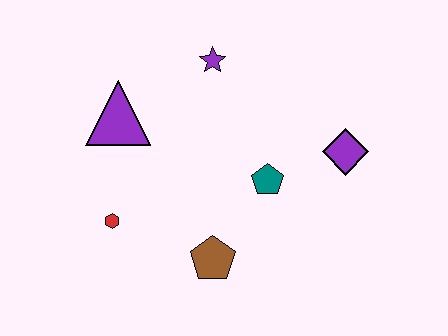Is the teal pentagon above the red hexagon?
Yes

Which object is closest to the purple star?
The purple triangle is closest to the purple star.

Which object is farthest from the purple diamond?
The red hexagon is farthest from the purple diamond.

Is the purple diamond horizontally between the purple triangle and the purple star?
No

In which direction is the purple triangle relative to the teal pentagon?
The purple triangle is to the left of the teal pentagon.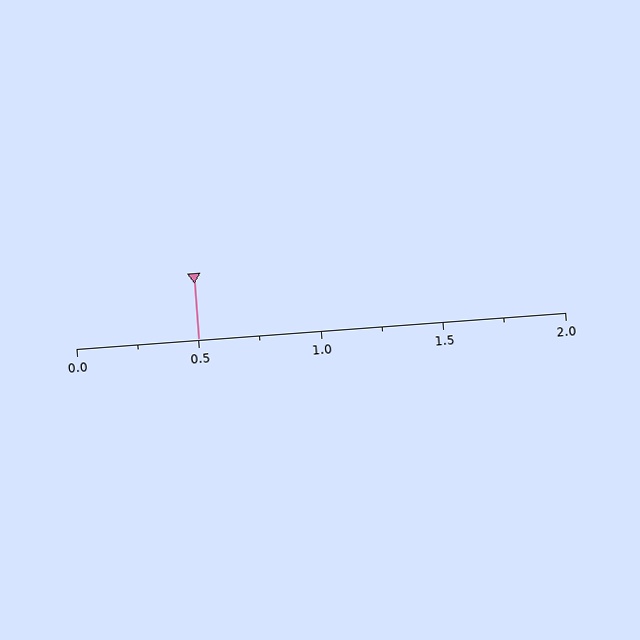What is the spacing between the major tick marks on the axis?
The major ticks are spaced 0.5 apart.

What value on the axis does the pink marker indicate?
The marker indicates approximately 0.5.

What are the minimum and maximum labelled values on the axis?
The axis runs from 0.0 to 2.0.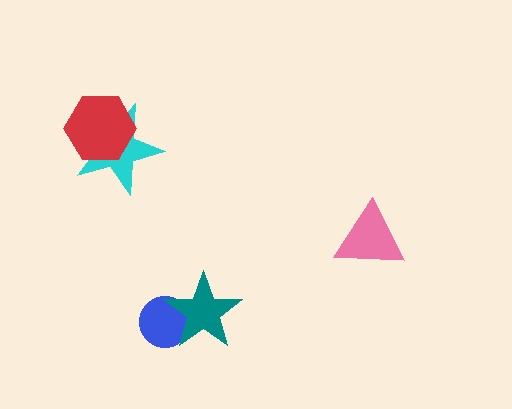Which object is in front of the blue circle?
The teal star is in front of the blue circle.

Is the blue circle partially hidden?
Yes, it is partially covered by another shape.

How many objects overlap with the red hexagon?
1 object overlaps with the red hexagon.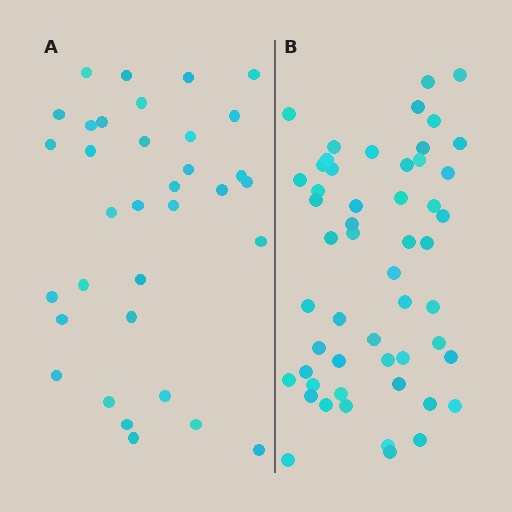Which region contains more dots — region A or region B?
Region B (the right region) has more dots.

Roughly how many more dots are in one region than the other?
Region B has approximately 20 more dots than region A.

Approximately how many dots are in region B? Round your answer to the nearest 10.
About 50 dots. (The exact count is 53, which rounds to 50.)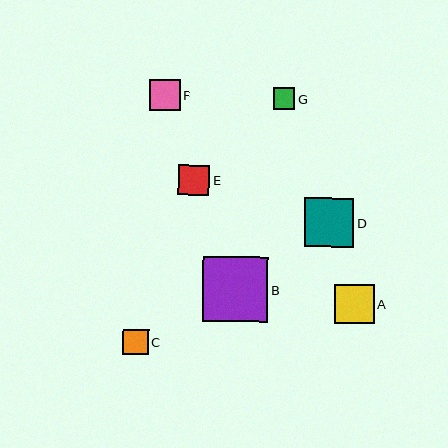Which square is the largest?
Square B is the largest with a size of approximately 65 pixels.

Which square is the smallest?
Square G is the smallest with a size of approximately 21 pixels.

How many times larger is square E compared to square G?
Square E is approximately 1.5 times the size of square G.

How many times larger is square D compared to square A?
Square D is approximately 1.3 times the size of square A.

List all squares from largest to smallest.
From largest to smallest: B, D, A, F, E, C, G.